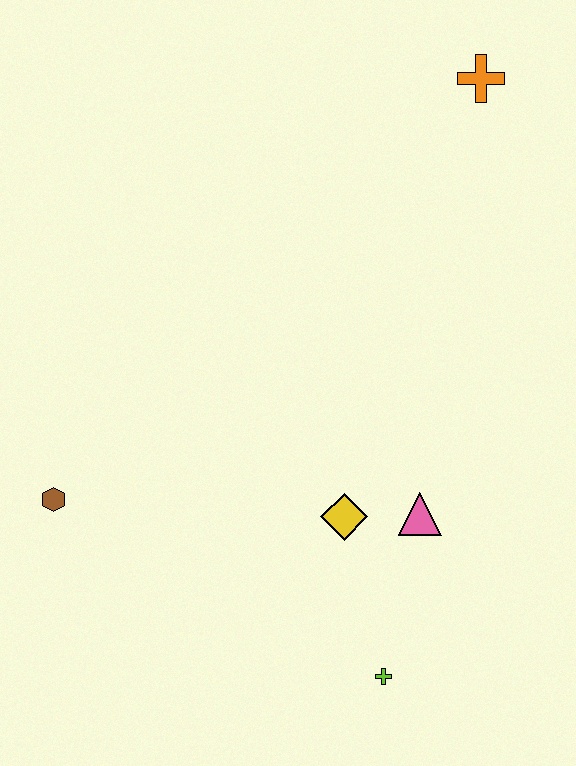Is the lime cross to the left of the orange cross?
Yes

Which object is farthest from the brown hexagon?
The orange cross is farthest from the brown hexagon.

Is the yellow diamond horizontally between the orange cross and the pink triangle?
No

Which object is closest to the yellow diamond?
The pink triangle is closest to the yellow diamond.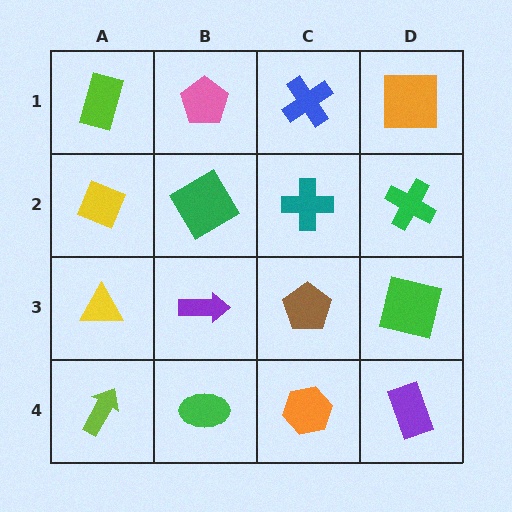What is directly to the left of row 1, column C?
A pink pentagon.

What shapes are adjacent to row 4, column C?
A brown pentagon (row 3, column C), a green ellipse (row 4, column B), a purple rectangle (row 4, column D).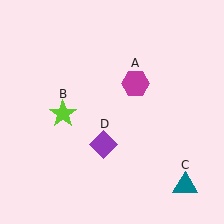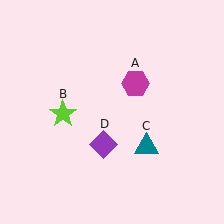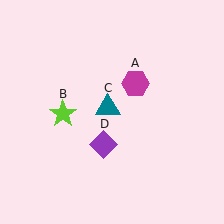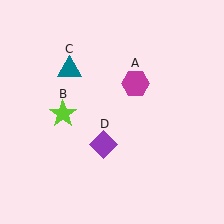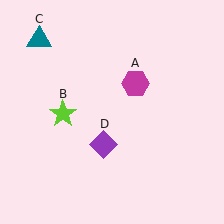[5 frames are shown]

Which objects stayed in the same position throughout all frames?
Magenta hexagon (object A) and lime star (object B) and purple diamond (object D) remained stationary.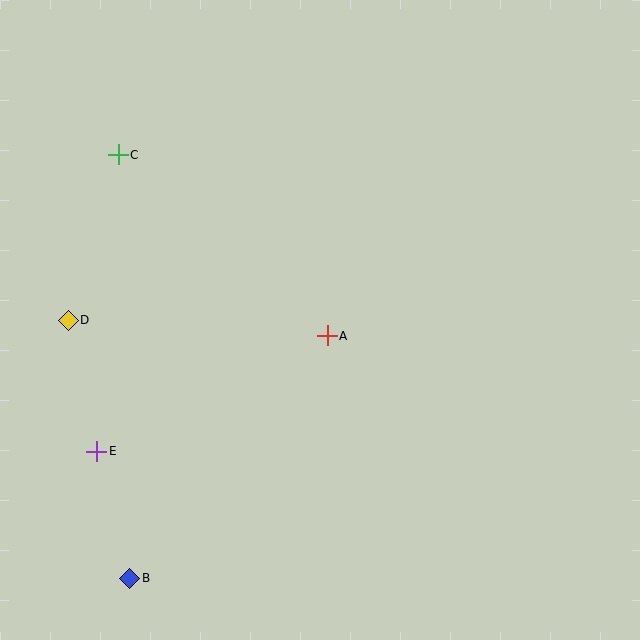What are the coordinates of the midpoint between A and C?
The midpoint between A and C is at (223, 245).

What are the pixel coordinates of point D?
Point D is at (68, 320).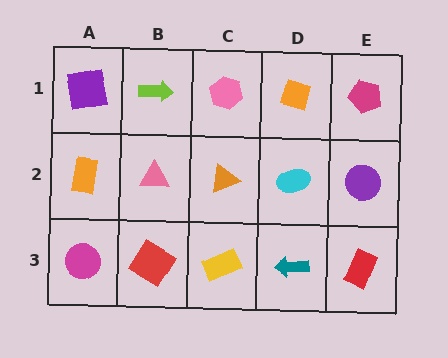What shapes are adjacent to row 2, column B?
A lime arrow (row 1, column B), a red diamond (row 3, column B), an orange rectangle (row 2, column A), an orange triangle (row 2, column C).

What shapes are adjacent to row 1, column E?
A purple circle (row 2, column E), an orange diamond (row 1, column D).